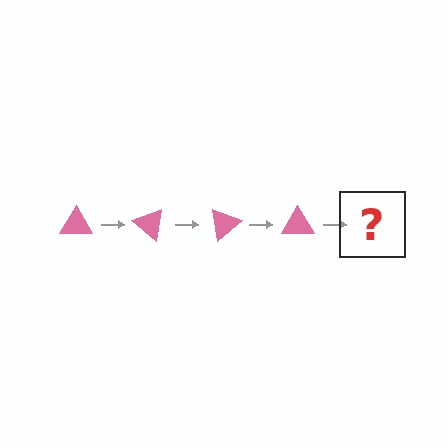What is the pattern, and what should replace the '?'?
The pattern is that the triangle rotates 40 degrees each step. The '?' should be a pink triangle rotated 160 degrees.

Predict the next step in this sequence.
The next step is a pink triangle rotated 160 degrees.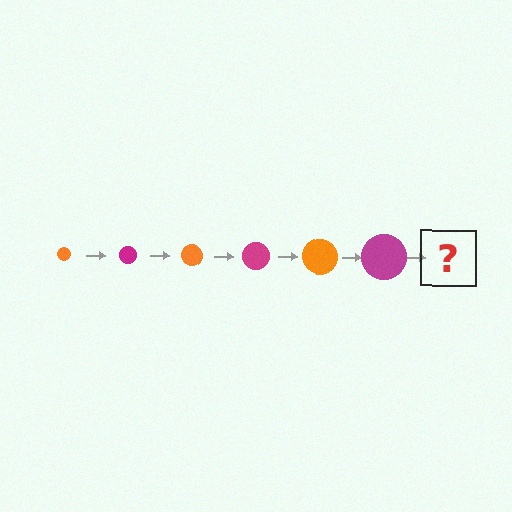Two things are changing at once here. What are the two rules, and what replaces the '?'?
The two rules are that the circle grows larger each step and the color cycles through orange and magenta. The '?' should be an orange circle, larger than the previous one.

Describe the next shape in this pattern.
It should be an orange circle, larger than the previous one.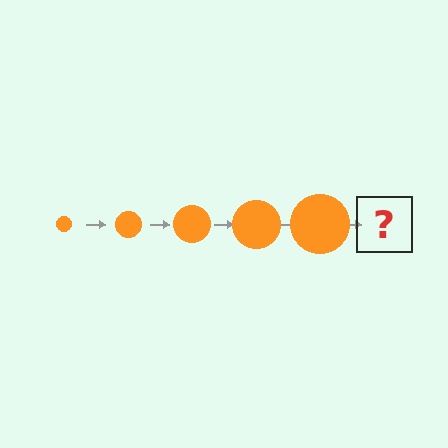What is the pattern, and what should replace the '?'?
The pattern is that the circle gets progressively larger each step. The '?' should be an orange circle, larger than the previous one.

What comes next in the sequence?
The next element should be an orange circle, larger than the previous one.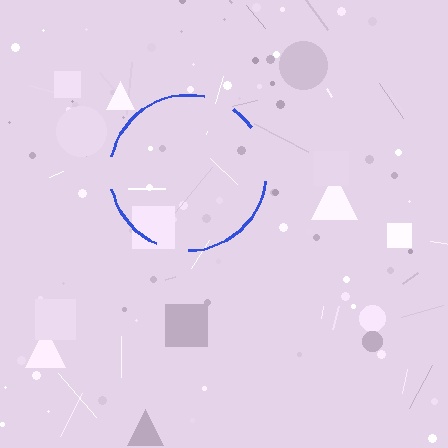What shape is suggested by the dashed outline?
The dashed outline suggests a circle.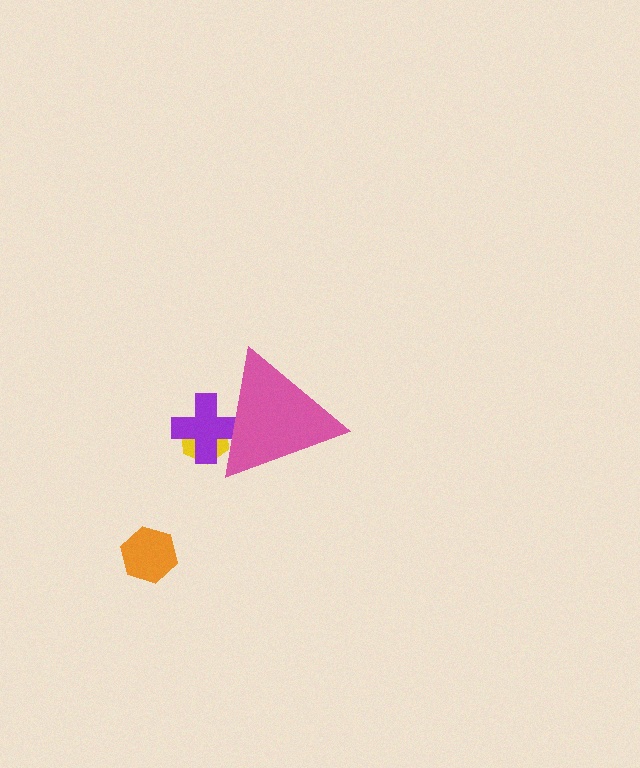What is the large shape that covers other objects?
A pink triangle.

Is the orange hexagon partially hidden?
No, the orange hexagon is fully visible.